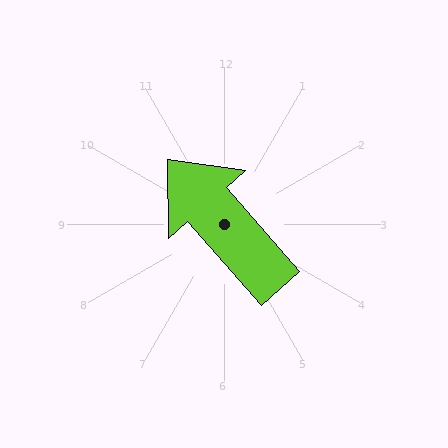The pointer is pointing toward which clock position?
Roughly 11 o'clock.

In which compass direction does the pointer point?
Northwest.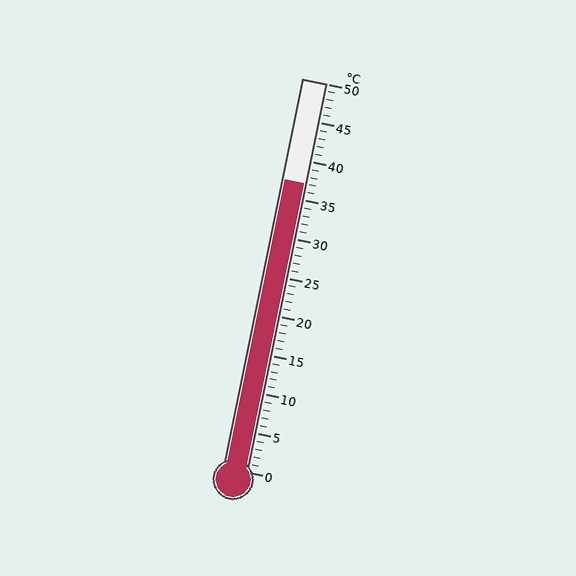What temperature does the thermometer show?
The thermometer shows approximately 37°C.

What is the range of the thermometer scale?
The thermometer scale ranges from 0°C to 50°C.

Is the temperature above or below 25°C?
The temperature is above 25°C.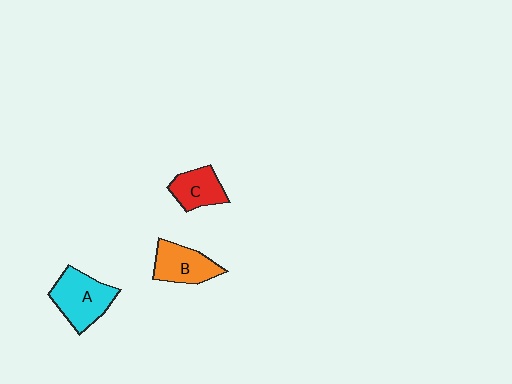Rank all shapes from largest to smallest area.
From largest to smallest: A (cyan), B (orange), C (red).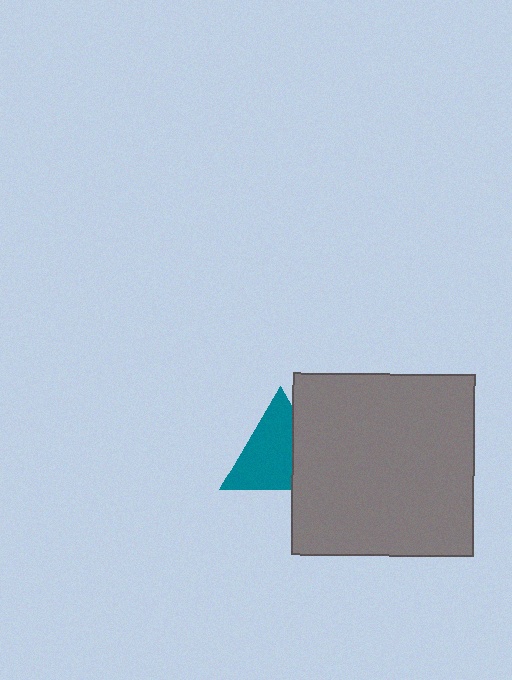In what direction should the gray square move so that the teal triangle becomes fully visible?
The gray square should move right. That is the shortest direction to clear the overlap and leave the teal triangle fully visible.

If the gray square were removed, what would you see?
You would see the complete teal triangle.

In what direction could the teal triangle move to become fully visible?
The teal triangle could move left. That would shift it out from behind the gray square entirely.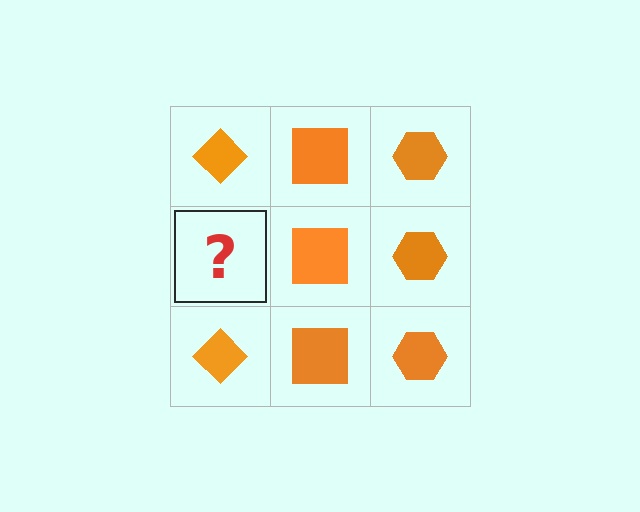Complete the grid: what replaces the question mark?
The question mark should be replaced with an orange diamond.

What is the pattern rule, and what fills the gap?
The rule is that each column has a consistent shape. The gap should be filled with an orange diamond.